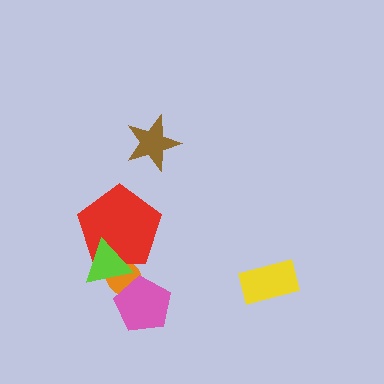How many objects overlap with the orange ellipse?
3 objects overlap with the orange ellipse.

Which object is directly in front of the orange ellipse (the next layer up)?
The red pentagon is directly in front of the orange ellipse.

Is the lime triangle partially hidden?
No, no other shape covers it.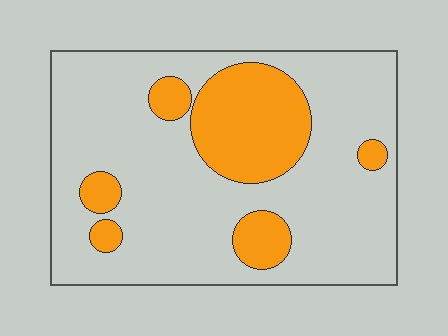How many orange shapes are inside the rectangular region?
6.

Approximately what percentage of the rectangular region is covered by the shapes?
Approximately 25%.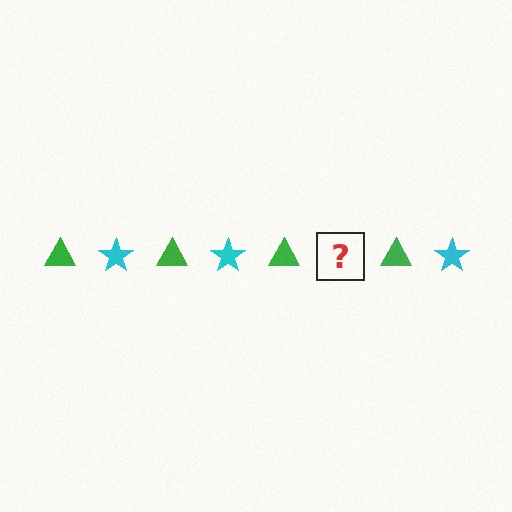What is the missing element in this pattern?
The missing element is a cyan star.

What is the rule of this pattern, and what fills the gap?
The rule is that the pattern alternates between green triangle and cyan star. The gap should be filled with a cyan star.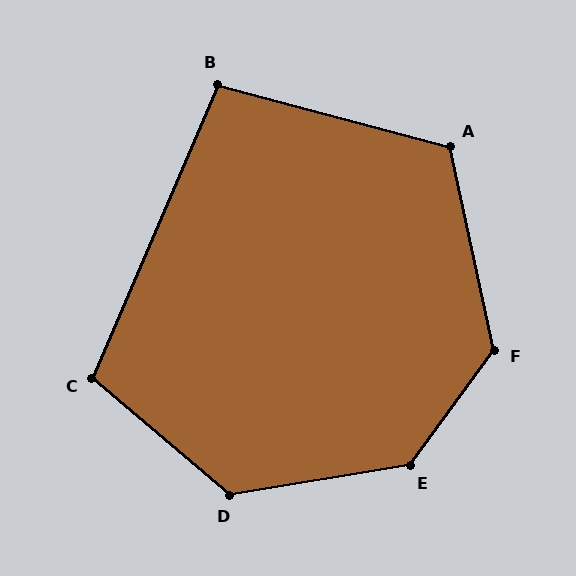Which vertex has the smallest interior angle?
B, at approximately 98 degrees.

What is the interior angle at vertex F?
Approximately 132 degrees (obtuse).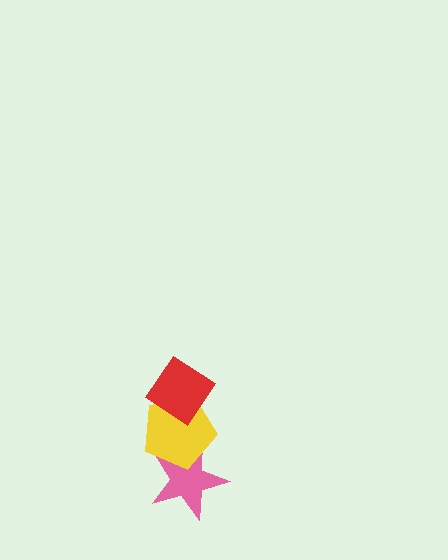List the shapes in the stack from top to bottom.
From top to bottom: the red diamond, the yellow pentagon, the pink star.